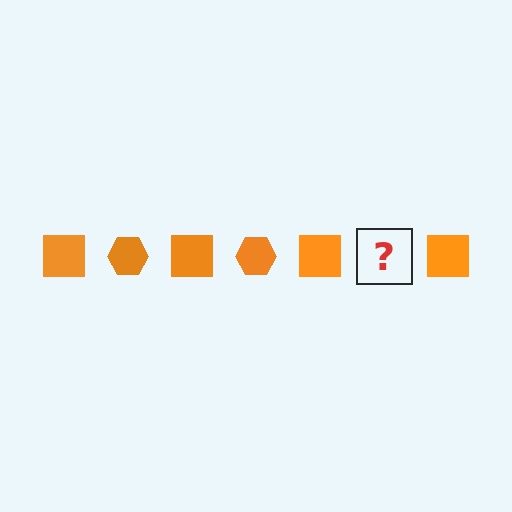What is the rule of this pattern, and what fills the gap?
The rule is that the pattern cycles through square, hexagon shapes in orange. The gap should be filled with an orange hexagon.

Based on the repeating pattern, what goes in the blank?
The blank should be an orange hexagon.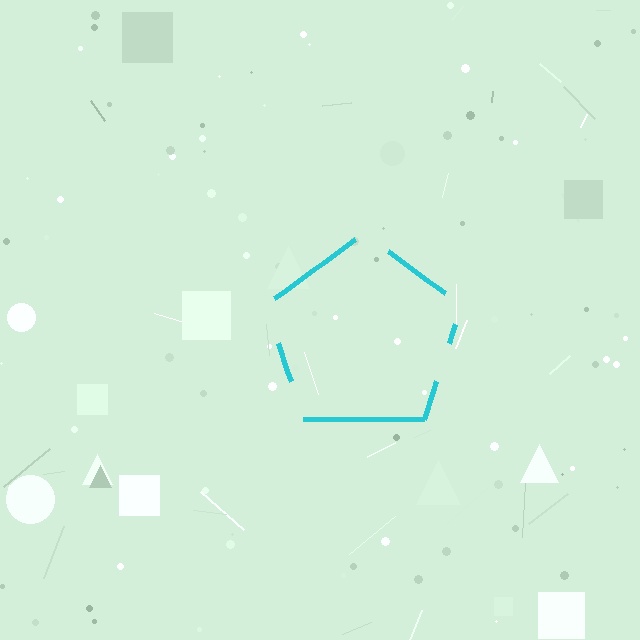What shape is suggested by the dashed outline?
The dashed outline suggests a pentagon.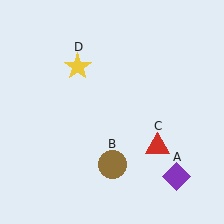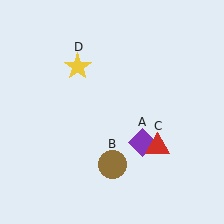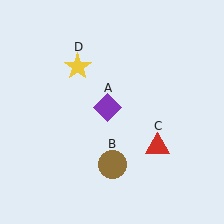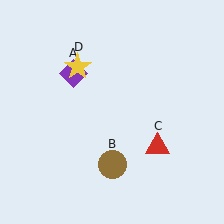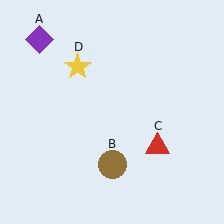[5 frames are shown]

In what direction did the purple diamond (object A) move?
The purple diamond (object A) moved up and to the left.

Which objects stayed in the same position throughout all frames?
Brown circle (object B) and red triangle (object C) and yellow star (object D) remained stationary.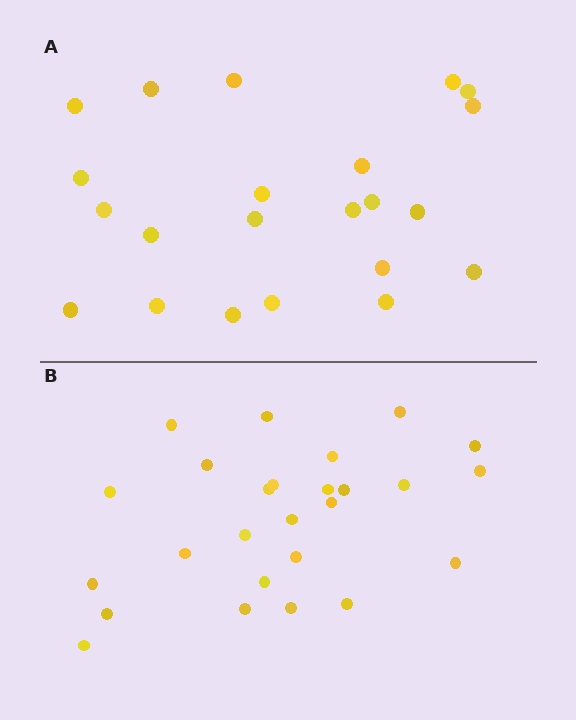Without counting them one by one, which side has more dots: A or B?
Region B (the bottom region) has more dots.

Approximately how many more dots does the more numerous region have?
Region B has about 4 more dots than region A.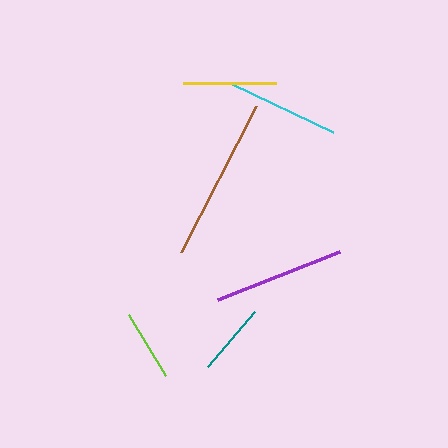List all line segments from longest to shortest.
From longest to shortest: brown, purple, cyan, yellow, teal, lime.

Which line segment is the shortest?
The lime line is the shortest at approximately 71 pixels.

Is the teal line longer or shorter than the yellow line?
The yellow line is longer than the teal line.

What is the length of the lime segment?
The lime segment is approximately 71 pixels long.